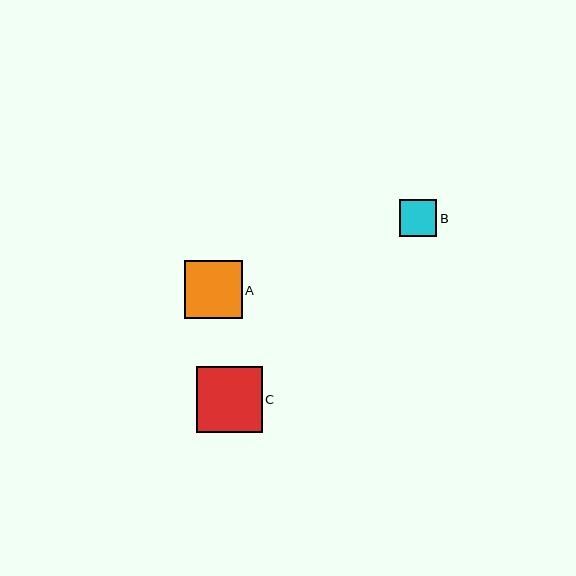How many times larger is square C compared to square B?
Square C is approximately 1.8 times the size of square B.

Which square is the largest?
Square C is the largest with a size of approximately 66 pixels.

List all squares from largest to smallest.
From largest to smallest: C, A, B.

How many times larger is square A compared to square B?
Square A is approximately 1.6 times the size of square B.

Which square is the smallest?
Square B is the smallest with a size of approximately 37 pixels.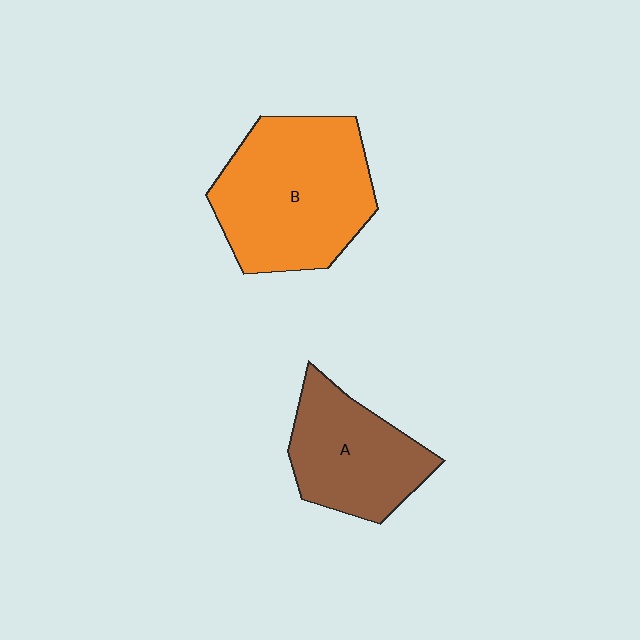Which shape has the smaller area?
Shape A (brown).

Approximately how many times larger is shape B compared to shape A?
Approximately 1.5 times.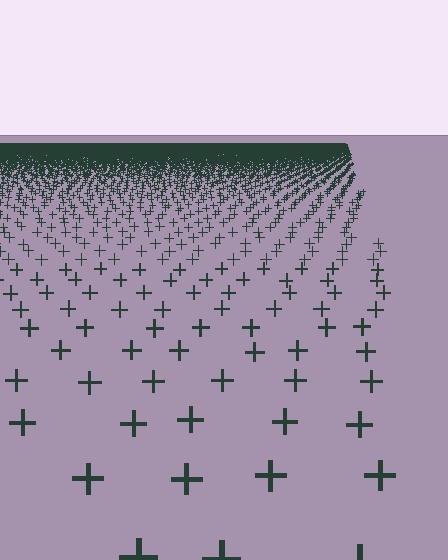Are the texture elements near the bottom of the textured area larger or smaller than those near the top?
Larger. Near the bottom, elements are closer to the viewer and appear at a bigger on-screen size.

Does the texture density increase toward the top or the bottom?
Density increases toward the top.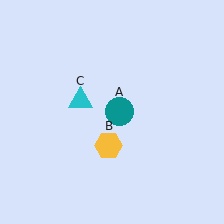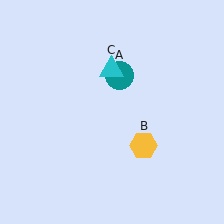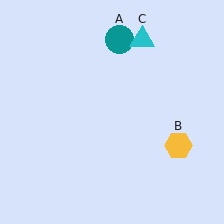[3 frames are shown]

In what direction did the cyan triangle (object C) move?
The cyan triangle (object C) moved up and to the right.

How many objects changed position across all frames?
3 objects changed position: teal circle (object A), yellow hexagon (object B), cyan triangle (object C).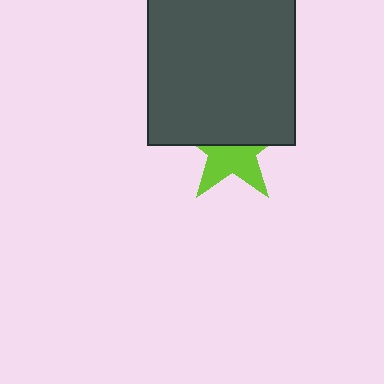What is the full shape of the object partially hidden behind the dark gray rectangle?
The partially hidden object is a lime star.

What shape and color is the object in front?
The object in front is a dark gray rectangle.